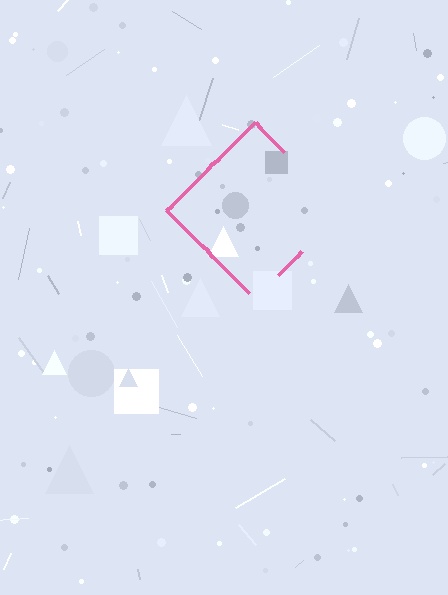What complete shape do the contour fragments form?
The contour fragments form a diamond.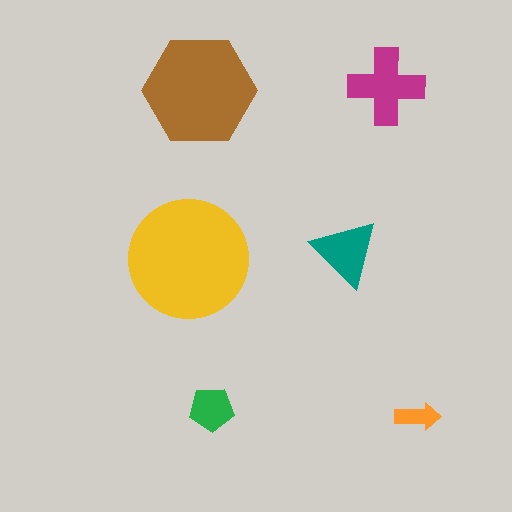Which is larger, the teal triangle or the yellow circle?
The yellow circle.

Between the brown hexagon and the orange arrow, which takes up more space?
The brown hexagon.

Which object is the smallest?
The orange arrow.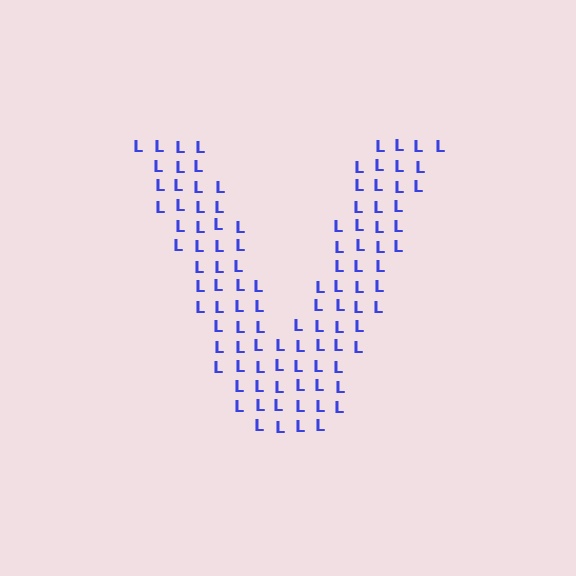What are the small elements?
The small elements are letter L's.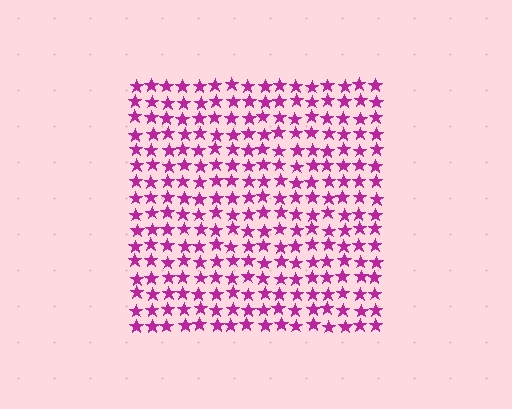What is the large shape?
The large shape is a square.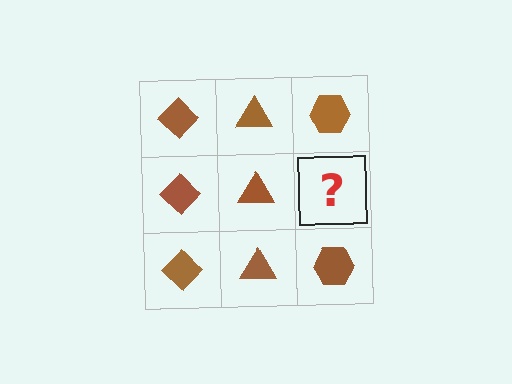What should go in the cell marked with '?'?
The missing cell should contain a brown hexagon.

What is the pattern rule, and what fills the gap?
The rule is that each column has a consistent shape. The gap should be filled with a brown hexagon.